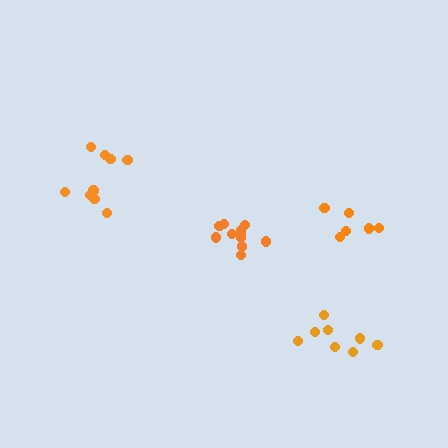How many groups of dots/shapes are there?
There are 4 groups.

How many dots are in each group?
Group 1: 9 dots, Group 2: 11 dots, Group 3: 6 dots, Group 4: 8 dots (34 total).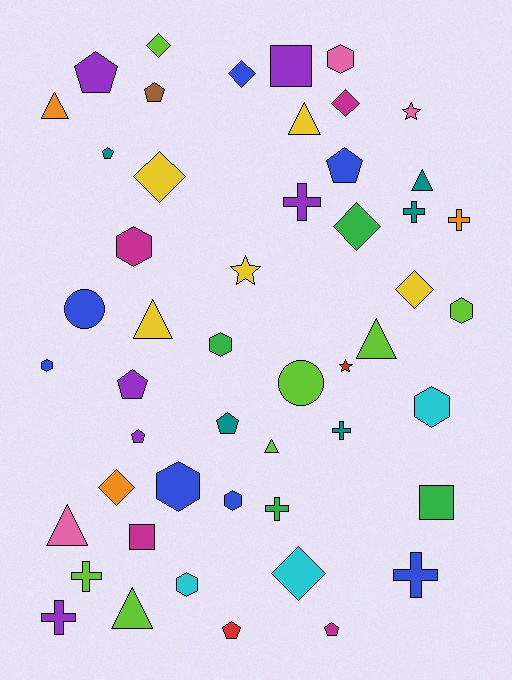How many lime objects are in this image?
There are 7 lime objects.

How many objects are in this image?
There are 50 objects.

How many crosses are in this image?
There are 8 crosses.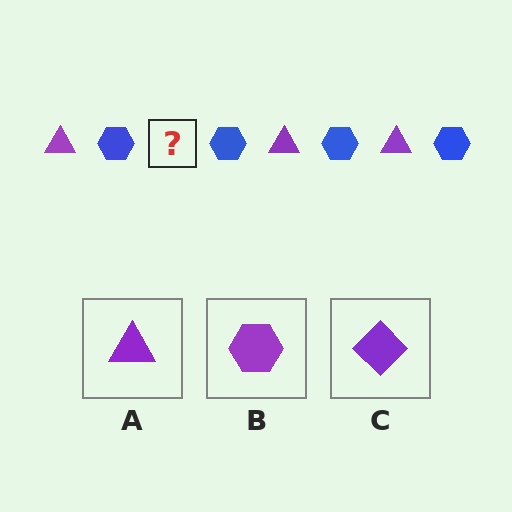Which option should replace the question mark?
Option A.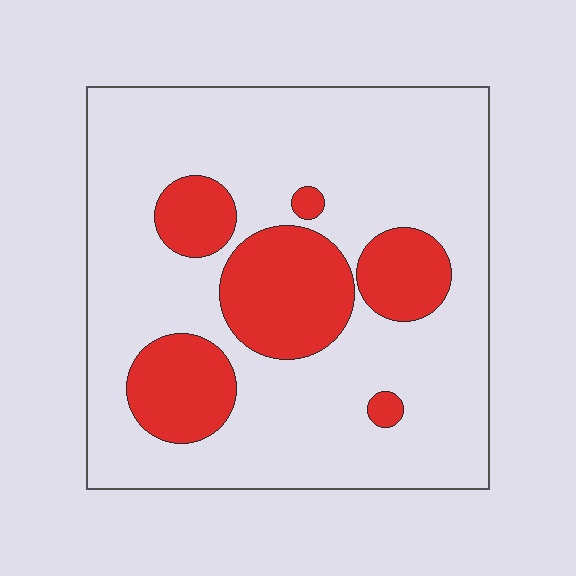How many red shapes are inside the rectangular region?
6.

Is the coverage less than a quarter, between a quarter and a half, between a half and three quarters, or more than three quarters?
Less than a quarter.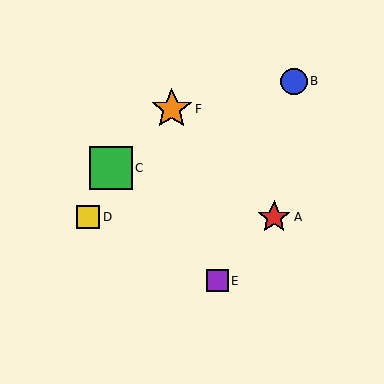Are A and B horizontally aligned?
No, A is at y≈217 and B is at y≈81.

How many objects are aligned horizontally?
2 objects (A, D) are aligned horizontally.